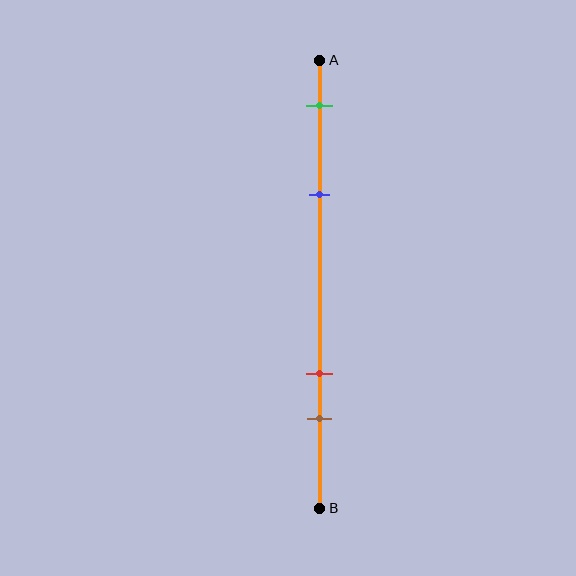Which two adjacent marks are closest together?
The red and brown marks are the closest adjacent pair.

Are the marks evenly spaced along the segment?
No, the marks are not evenly spaced.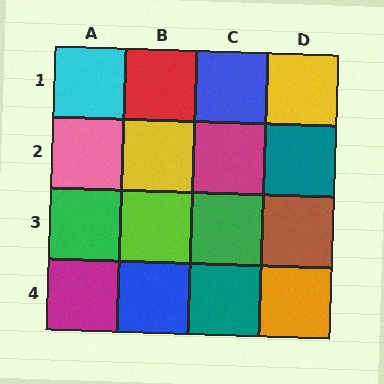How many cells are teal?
2 cells are teal.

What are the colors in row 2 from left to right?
Pink, yellow, magenta, teal.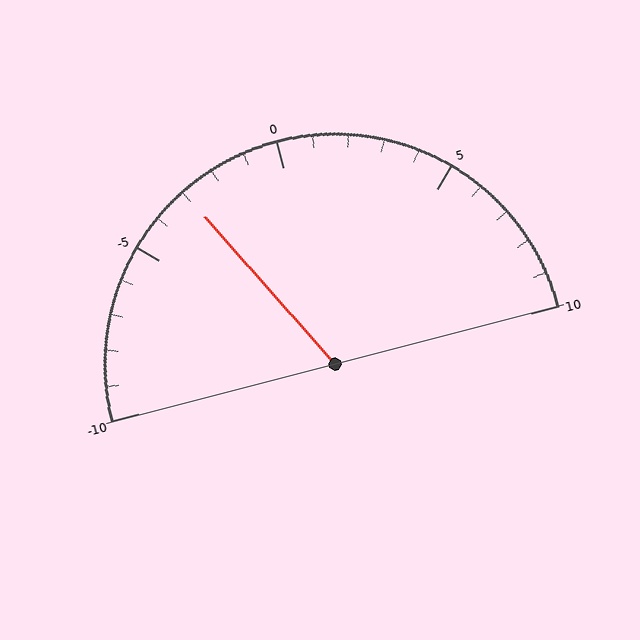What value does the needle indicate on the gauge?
The needle indicates approximately -3.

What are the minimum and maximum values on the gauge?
The gauge ranges from -10 to 10.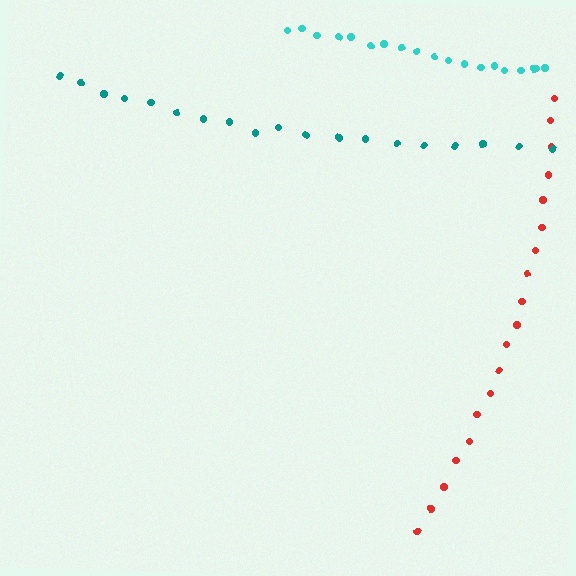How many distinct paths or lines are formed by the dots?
There are 3 distinct paths.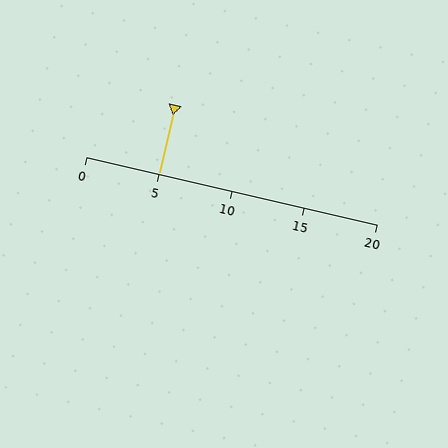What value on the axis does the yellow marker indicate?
The marker indicates approximately 5.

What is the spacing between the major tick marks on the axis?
The major ticks are spaced 5 apart.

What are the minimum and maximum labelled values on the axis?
The axis runs from 0 to 20.